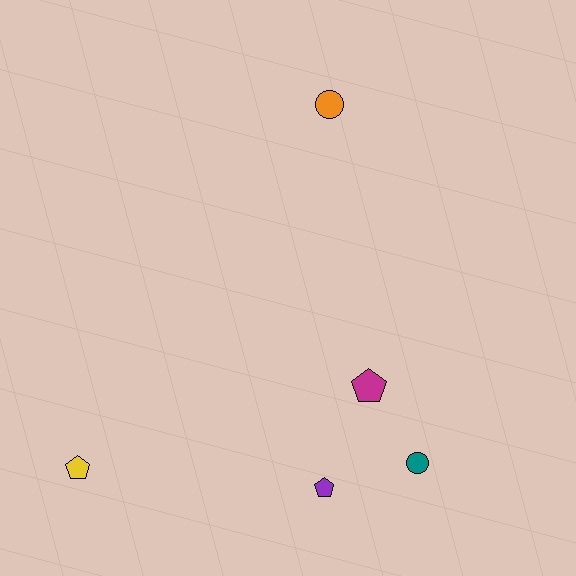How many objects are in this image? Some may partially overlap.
There are 5 objects.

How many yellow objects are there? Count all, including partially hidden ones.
There is 1 yellow object.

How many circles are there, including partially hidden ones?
There are 2 circles.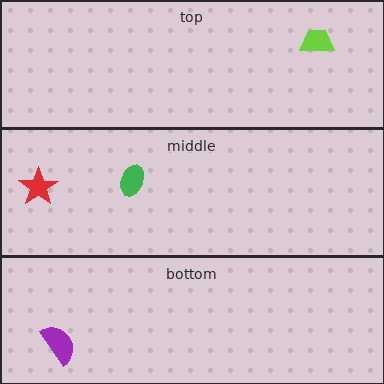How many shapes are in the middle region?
2.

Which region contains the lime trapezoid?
The top region.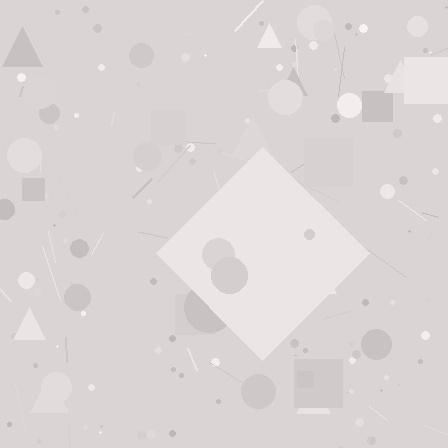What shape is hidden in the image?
A diamond is hidden in the image.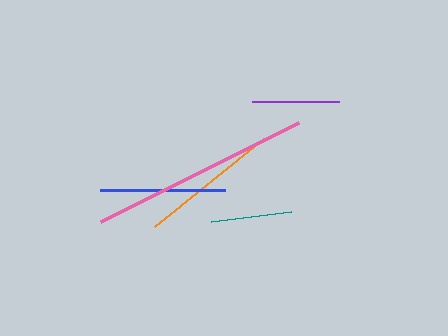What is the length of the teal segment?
The teal segment is approximately 80 pixels long.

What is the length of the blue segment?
The blue segment is approximately 125 pixels long.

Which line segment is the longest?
The pink line is the longest at approximately 221 pixels.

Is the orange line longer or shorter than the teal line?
The orange line is longer than the teal line.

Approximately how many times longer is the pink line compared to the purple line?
The pink line is approximately 2.5 times the length of the purple line.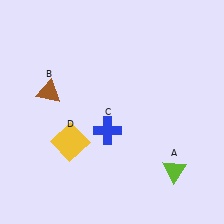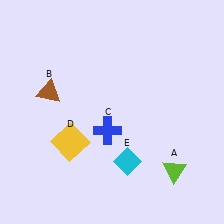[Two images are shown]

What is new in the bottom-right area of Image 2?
A cyan diamond (E) was added in the bottom-right area of Image 2.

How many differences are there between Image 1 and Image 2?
There is 1 difference between the two images.